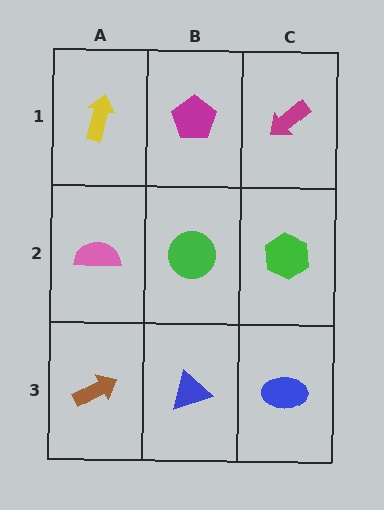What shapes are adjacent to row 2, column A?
A yellow arrow (row 1, column A), a brown arrow (row 3, column A), a green circle (row 2, column B).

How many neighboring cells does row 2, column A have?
3.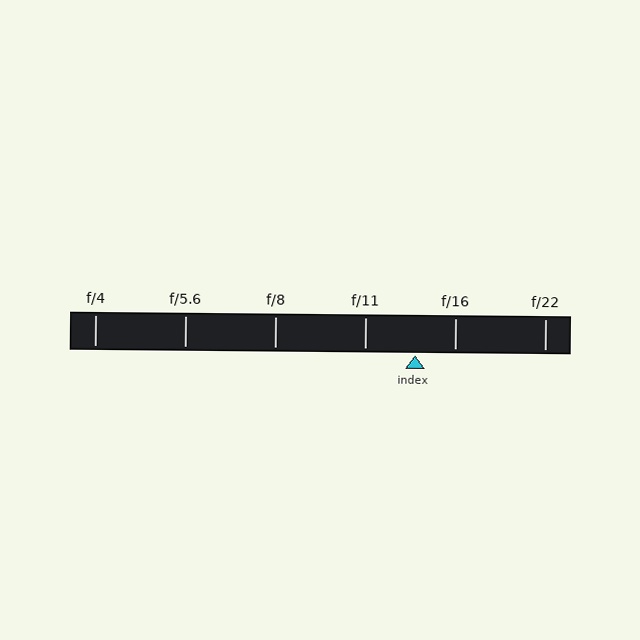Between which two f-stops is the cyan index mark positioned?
The index mark is between f/11 and f/16.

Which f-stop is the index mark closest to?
The index mark is closest to f/16.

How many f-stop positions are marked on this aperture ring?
There are 6 f-stop positions marked.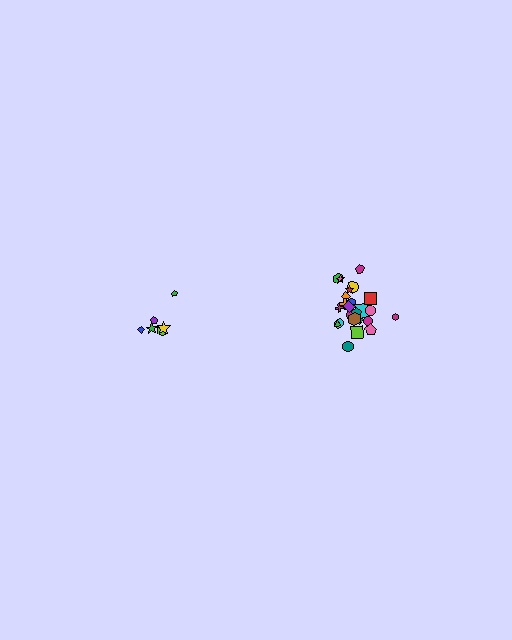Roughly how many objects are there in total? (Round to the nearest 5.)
Roughly 30 objects in total.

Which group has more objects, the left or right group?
The right group.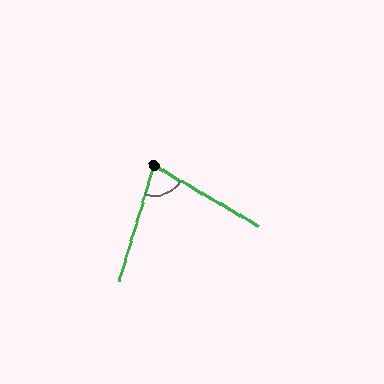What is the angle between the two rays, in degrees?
Approximately 77 degrees.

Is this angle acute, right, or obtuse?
It is acute.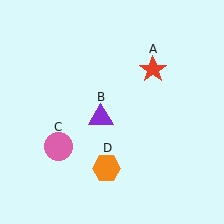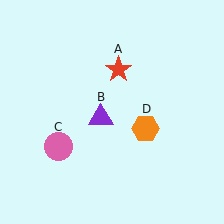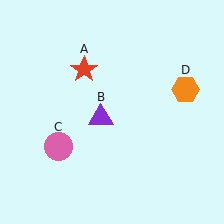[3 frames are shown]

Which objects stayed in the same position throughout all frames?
Purple triangle (object B) and pink circle (object C) remained stationary.